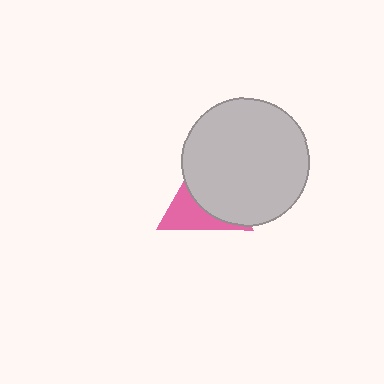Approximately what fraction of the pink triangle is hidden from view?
Roughly 60% of the pink triangle is hidden behind the light gray circle.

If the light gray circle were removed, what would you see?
You would see the complete pink triangle.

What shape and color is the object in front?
The object in front is a light gray circle.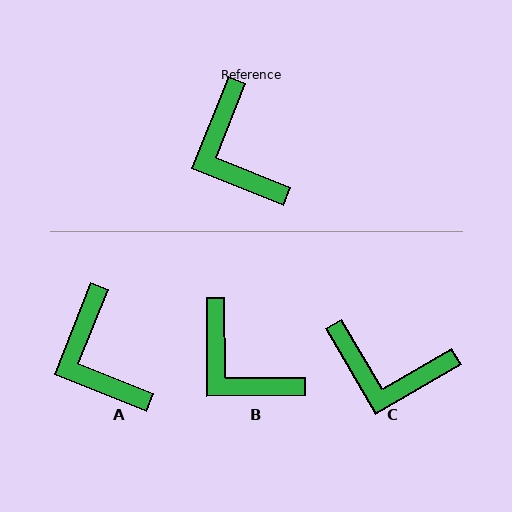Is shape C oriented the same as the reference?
No, it is off by about 52 degrees.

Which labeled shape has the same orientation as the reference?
A.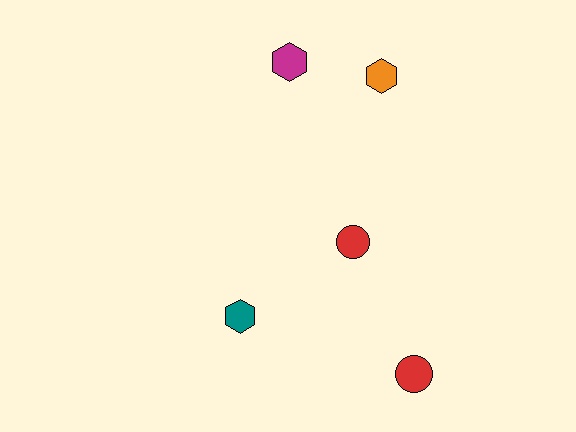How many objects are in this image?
There are 5 objects.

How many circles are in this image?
There are 2 circles.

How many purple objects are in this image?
There are no purple objects.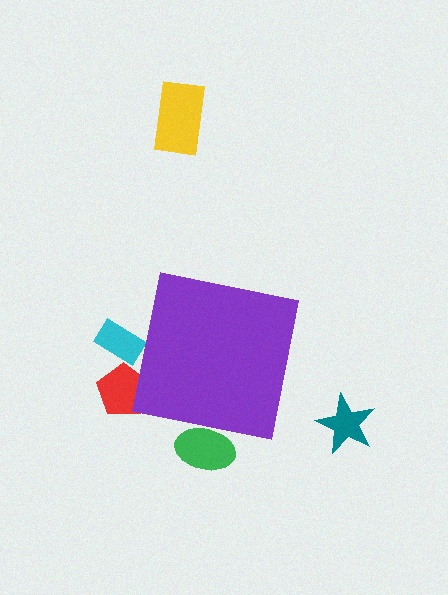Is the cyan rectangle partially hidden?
Yes, the cyan rectangle is partially hidden behind the purple square.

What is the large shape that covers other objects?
A purple square.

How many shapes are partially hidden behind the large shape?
3 shapes are partially hidden.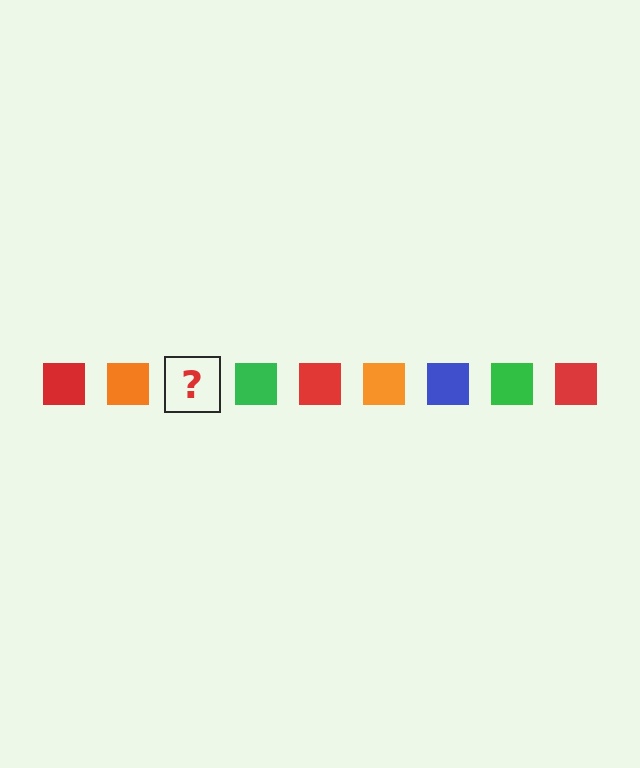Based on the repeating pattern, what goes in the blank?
The blank should be a blue square.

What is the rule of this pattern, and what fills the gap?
The rule is that the pattern cycles through red, orange, blue, green squares. The gap should be filled with a blue square.